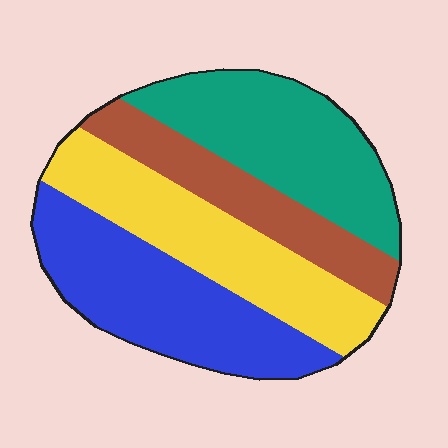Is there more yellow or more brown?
Yellow.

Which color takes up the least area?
Brown, at roughly 20%.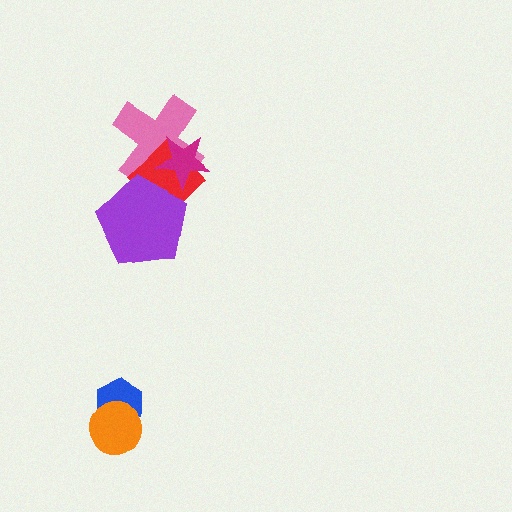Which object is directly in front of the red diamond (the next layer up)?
The magenta star is directly in front of the red diamond.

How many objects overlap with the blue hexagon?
1 object overlaps with the blue hexagon.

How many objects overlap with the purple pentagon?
2 objects overlap with the purple pentagon.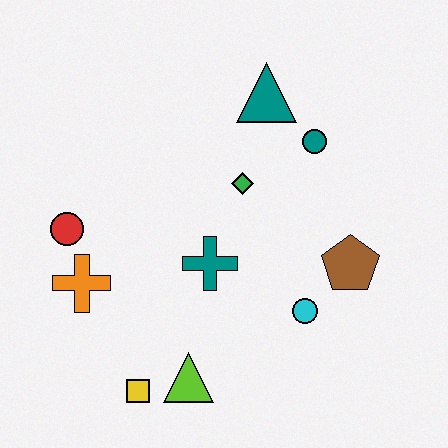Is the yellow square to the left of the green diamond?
Yes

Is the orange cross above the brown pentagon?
No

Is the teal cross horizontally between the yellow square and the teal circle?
Yes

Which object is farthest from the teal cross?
The teal triangle is farthest from the teal cross.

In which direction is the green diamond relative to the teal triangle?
The green diamond is below the teal triangle.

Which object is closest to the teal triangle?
The teal circle is closest to the teal triangle.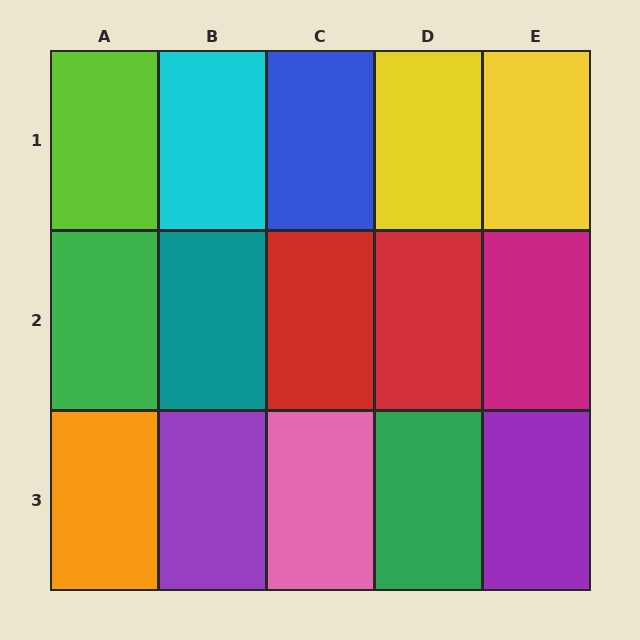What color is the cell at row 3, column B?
Purple.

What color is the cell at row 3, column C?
Pink.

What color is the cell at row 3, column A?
Orange.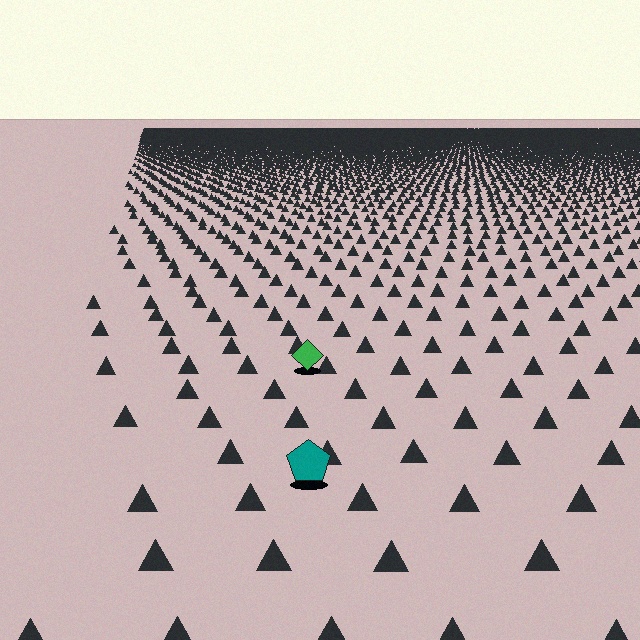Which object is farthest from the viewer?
The green diamond is farthest from the viewer. It appears smaller and the ground texture around it is denser.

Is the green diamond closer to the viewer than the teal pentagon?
No. The teal pentagon is closer — you can tell from the texture gradient: the ground texture is coarser near it.